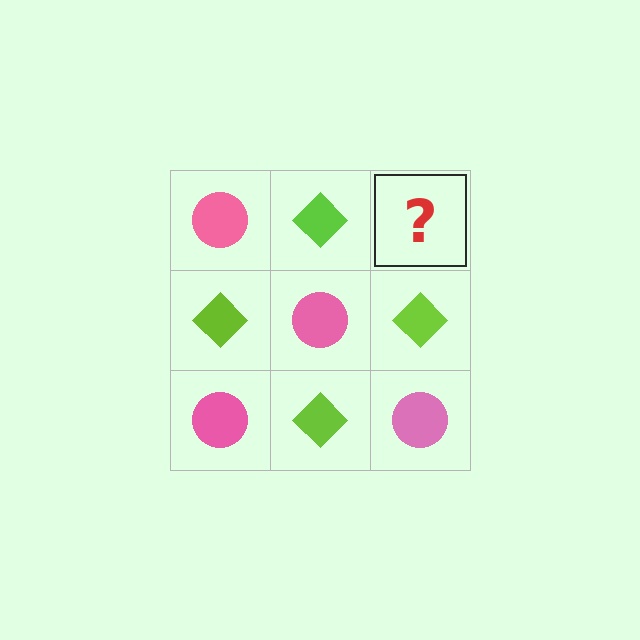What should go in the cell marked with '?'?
The missing cell should contain a pink circle.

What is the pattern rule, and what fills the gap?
The rule is that it alternates pink circle and lime diamond in a checkerboard pattern. The gap should be filled with a pink circle.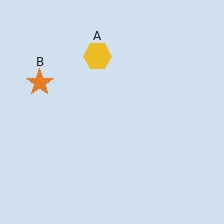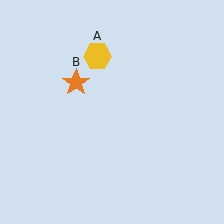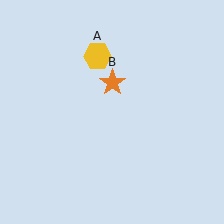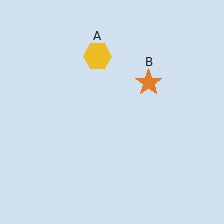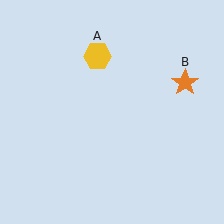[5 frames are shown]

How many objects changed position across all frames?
1 object changed position: orange star (object B).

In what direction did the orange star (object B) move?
The orange star (object B) moved right.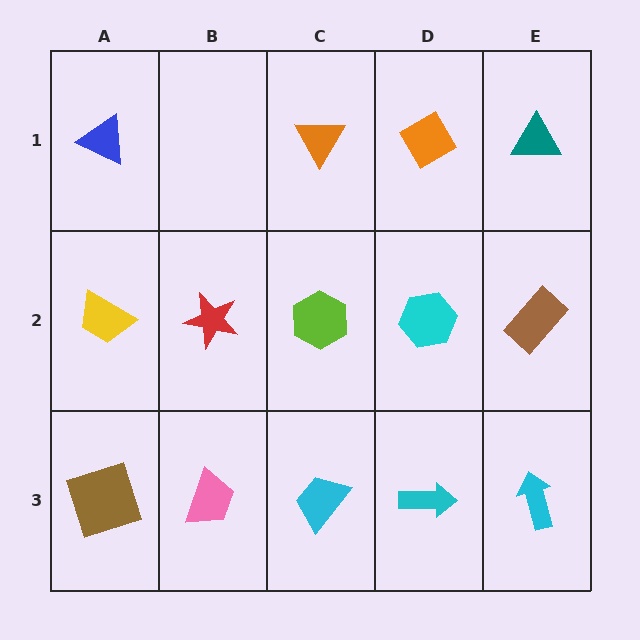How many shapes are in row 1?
4 shapes.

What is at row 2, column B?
A red star.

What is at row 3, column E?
A cyan arrow.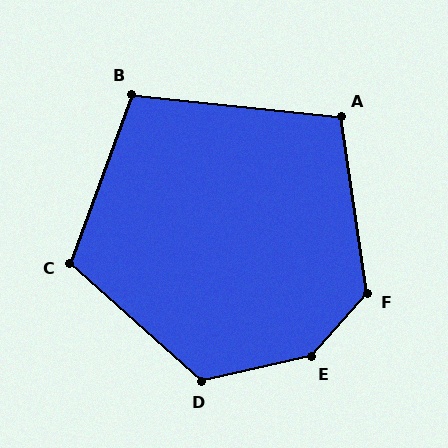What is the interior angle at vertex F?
Approximately 130 degrees (obtuse).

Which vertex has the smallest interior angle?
B, at approximately 104 degrees.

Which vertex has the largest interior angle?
E, at approximately 144 degrees.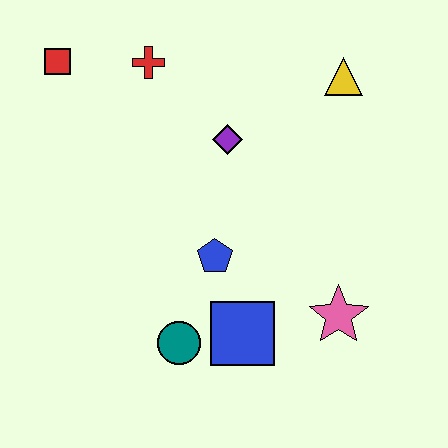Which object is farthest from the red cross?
The pink star is farthest from the red cross.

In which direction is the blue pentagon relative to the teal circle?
The blue pentagon is above the teal circle.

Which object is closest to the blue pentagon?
The blue square is closest to the blue pentagon.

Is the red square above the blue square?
Yes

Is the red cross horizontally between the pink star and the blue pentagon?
No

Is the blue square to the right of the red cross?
Yes